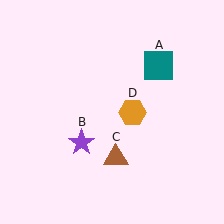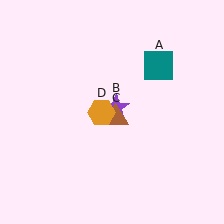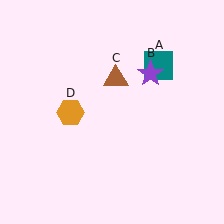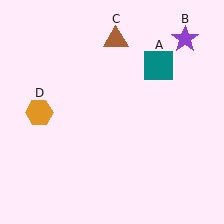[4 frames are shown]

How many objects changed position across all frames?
3 objects changed position: purple star (object B), brown triangle (object C), orange hexagon (object D).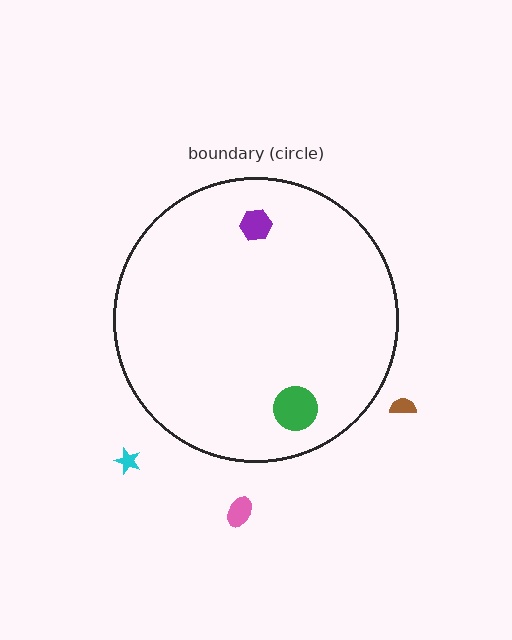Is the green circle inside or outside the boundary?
Inside.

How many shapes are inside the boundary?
2 inside, 3 outside.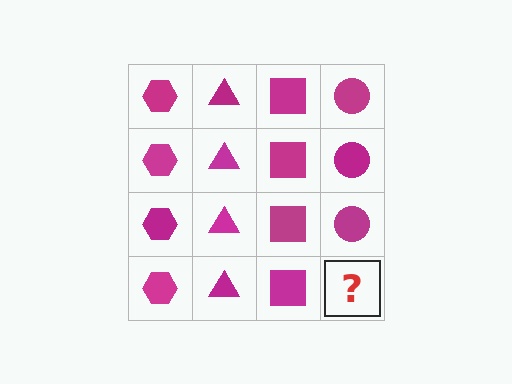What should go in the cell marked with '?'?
The missing cell should contain a magenta circle.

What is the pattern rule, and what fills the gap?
The rule is that each column has a consistent shape. The gap should be filled with a magenta circle.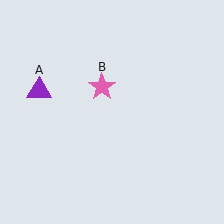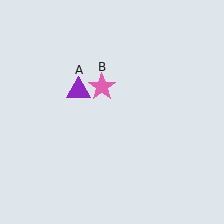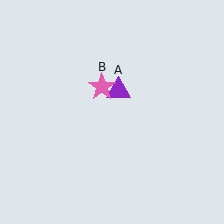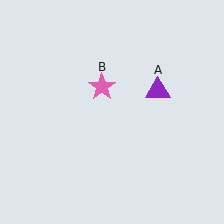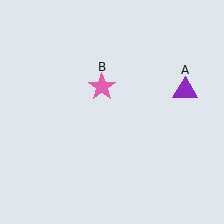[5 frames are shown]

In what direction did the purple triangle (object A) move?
The purple triangle (object A) moved right.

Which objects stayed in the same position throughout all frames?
Pink star (object B) remained stationary.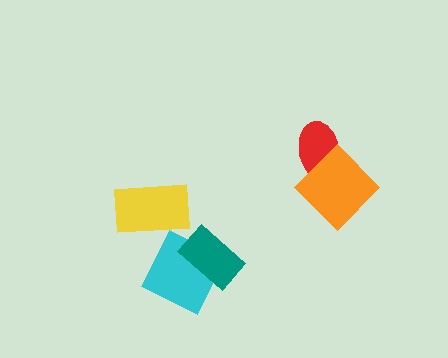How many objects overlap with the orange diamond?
1 object overlaps with the orange diamond.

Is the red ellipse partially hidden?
Yes, it is partially covered by another shape.